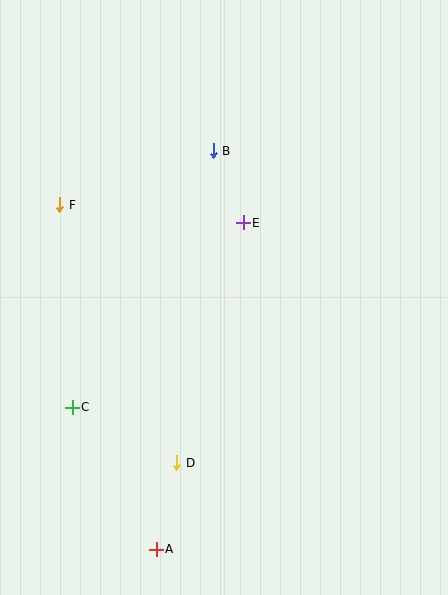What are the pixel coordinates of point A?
Point A is at (156, 549).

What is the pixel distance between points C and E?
The distance between C and E is 252 pixels.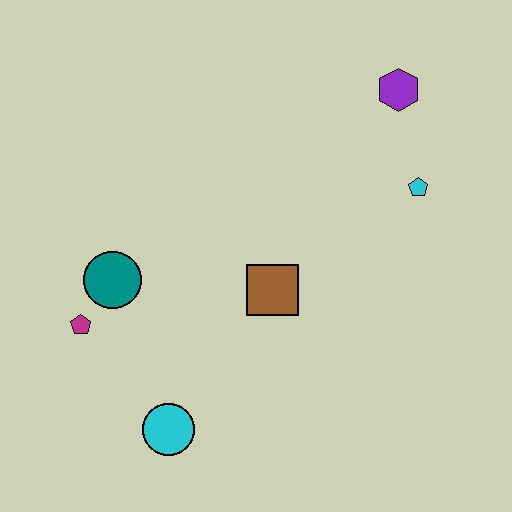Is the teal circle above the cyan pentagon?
No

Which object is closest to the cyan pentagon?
The purple hexagon is closest to the cyan pentagon.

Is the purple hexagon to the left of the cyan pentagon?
Yes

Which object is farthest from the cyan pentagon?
The magenta pentagon is farthest from the cyan pentagon.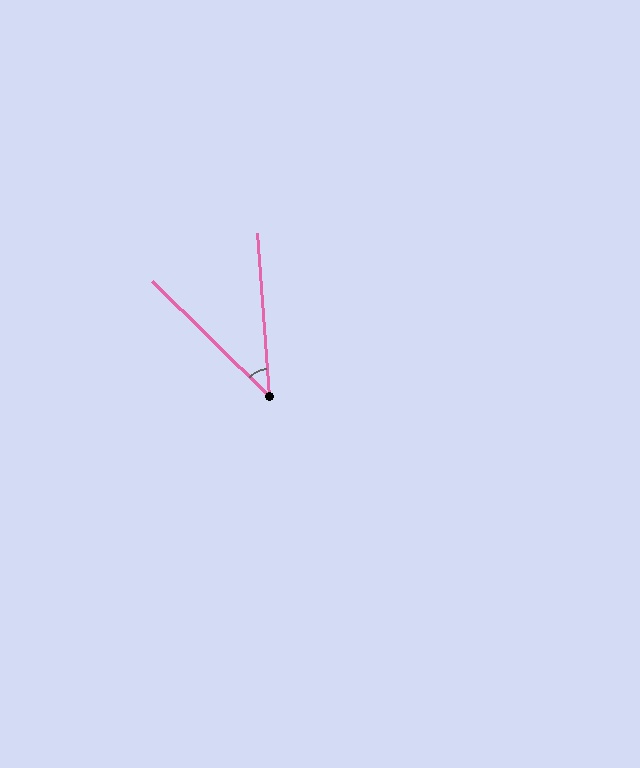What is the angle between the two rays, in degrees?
Approximately 42 degrees.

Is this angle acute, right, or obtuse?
It is acute.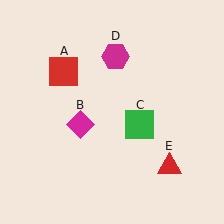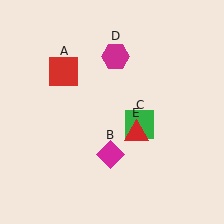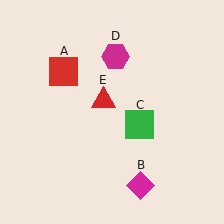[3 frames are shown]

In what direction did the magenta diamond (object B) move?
The magenta diamond (object B) moved down and to the right.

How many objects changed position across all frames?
2 objects changed position: magenta diamond (object B), red triangle (object E).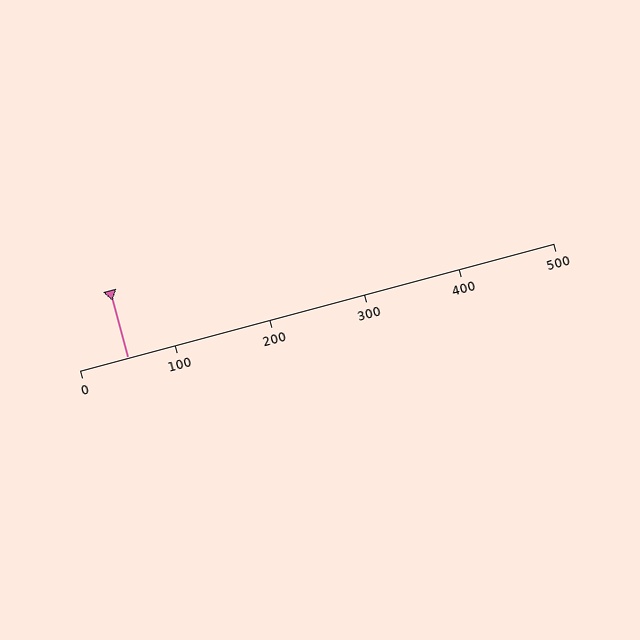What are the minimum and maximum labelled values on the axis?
The axis runs from 0 to 500.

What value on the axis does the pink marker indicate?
The marker indicates approximately 50.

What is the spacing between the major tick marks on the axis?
The major ticks are spaced 100 apart.